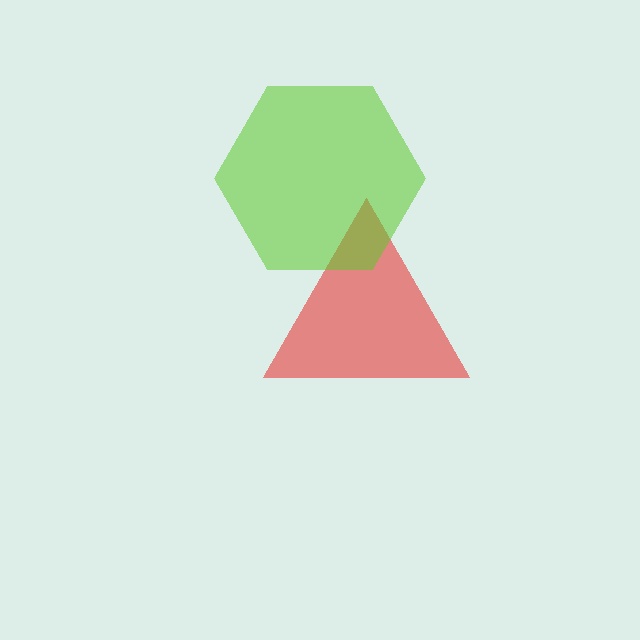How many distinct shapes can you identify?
There are 2 distinct shapes: a red triangle, a lime hexagon.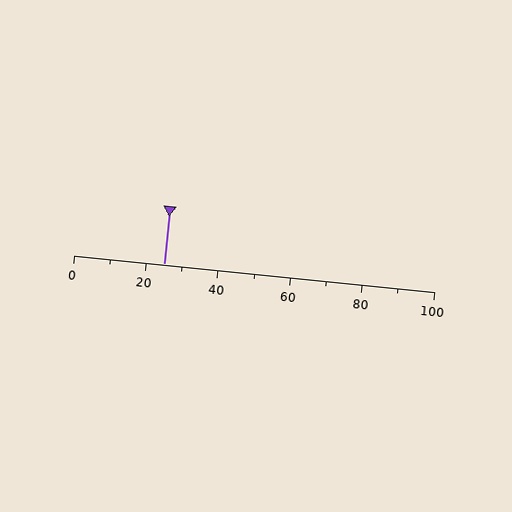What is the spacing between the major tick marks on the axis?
The major ticks are spaced 20 apart.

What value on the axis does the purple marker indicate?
The marker indicates approximately 25.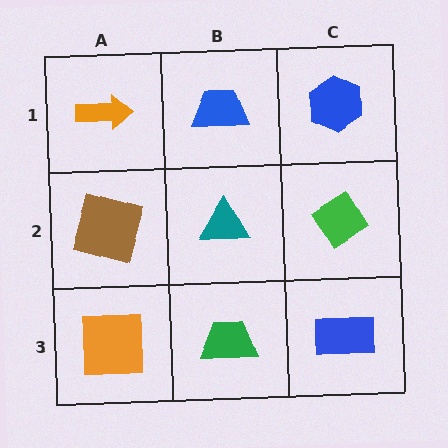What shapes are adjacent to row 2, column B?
A blue trapezoid (row 1, column B), a green trapezoid (row 3, column B), a brown square (row 2, column A), a green diamond (row 2, column C).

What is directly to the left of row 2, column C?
A teal triangle.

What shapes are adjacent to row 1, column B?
A teal triangle (row 2, column B), an orange arrow (row 1, column A), a blue hexagon (row 1, column C).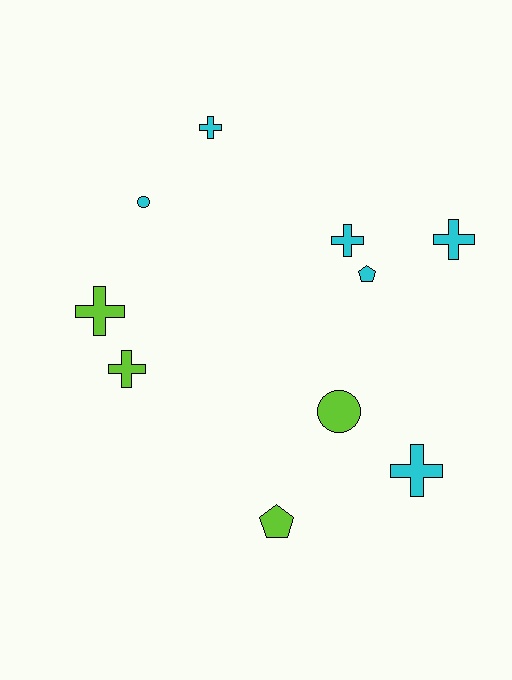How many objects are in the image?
There are 10 objects.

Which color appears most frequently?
Cyan, with 6 objects.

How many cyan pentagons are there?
There is 1 cyan pentagon.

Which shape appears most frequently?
Cross, with 6 objects.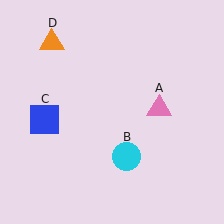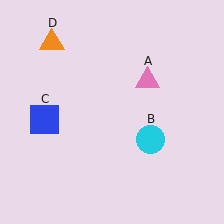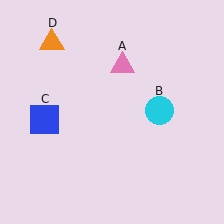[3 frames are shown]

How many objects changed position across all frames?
2 objects changed position: pink triangle (object A), cyan circle (object B).